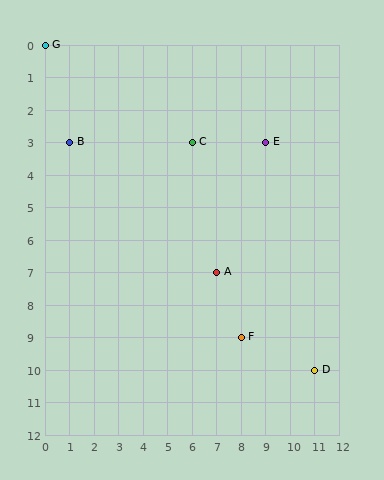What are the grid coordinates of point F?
Point F is at grid coordinates (8, 9).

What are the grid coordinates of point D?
Point D is at grid coordinates (11, 10).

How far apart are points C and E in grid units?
Points C and E are 3 columns apart.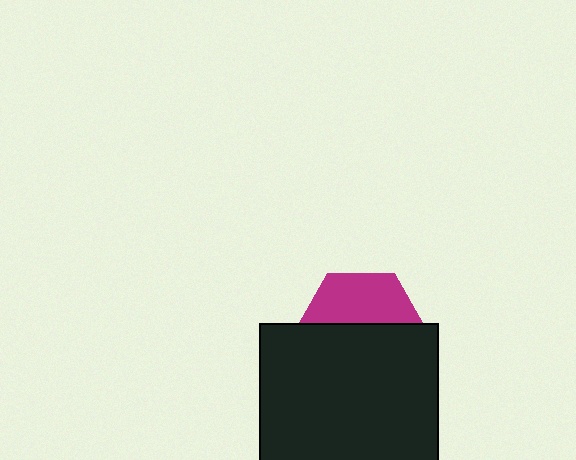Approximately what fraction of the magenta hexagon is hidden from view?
Roughly 59% of the magenta hexagon is hidden behind the black square.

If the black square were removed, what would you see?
You would see the complete magenta hexagon.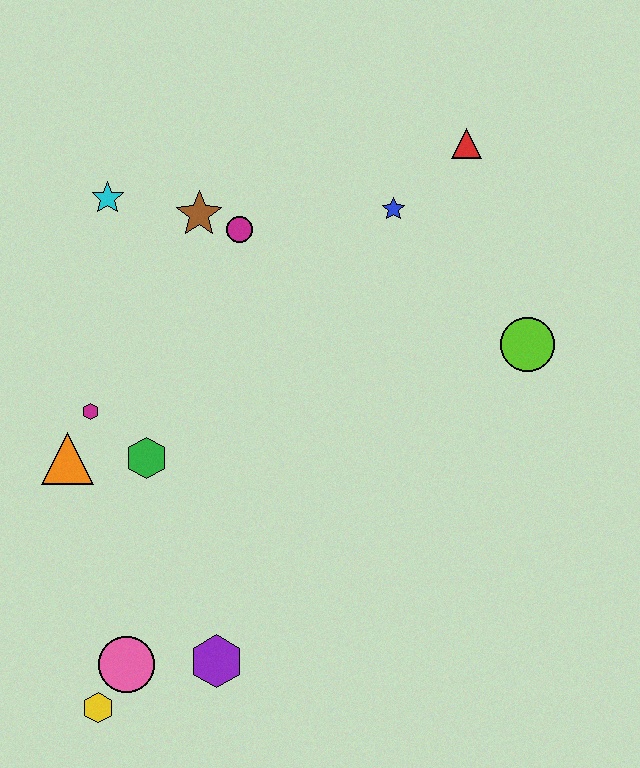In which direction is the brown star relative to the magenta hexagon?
The brown star is above the magenta hexagon.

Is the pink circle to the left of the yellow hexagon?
No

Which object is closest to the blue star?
The red triangle is closest to the blue star.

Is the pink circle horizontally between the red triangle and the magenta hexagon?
Yes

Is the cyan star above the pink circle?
Yes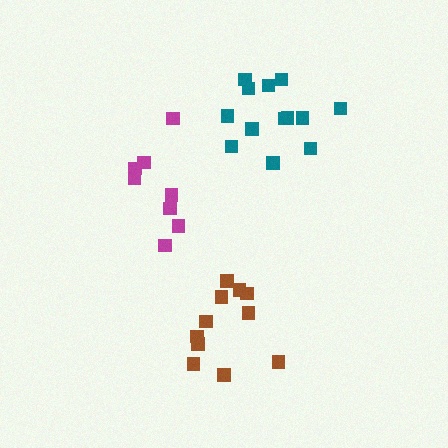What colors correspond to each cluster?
The clusters are colored: magenta, teal, brown.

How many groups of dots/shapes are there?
There are 3 groups.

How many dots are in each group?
Group 1: 8 dots, Group 2: 13 dots, Group 3: 11 dots (32 total).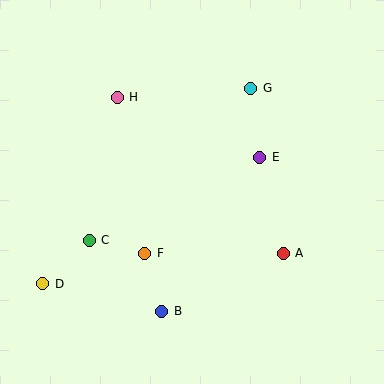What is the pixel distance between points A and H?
The distance between A and H is 228 pixels.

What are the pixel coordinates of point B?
Point B is at (162, 311).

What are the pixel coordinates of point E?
Point E is at (260, 157).